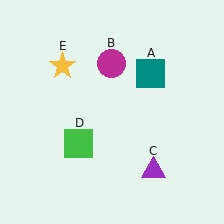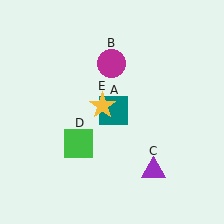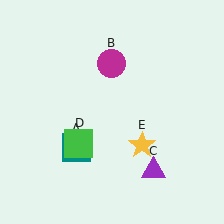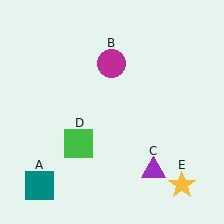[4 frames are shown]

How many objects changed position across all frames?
2 objects changed position: teal square (object A), yellow star (object E).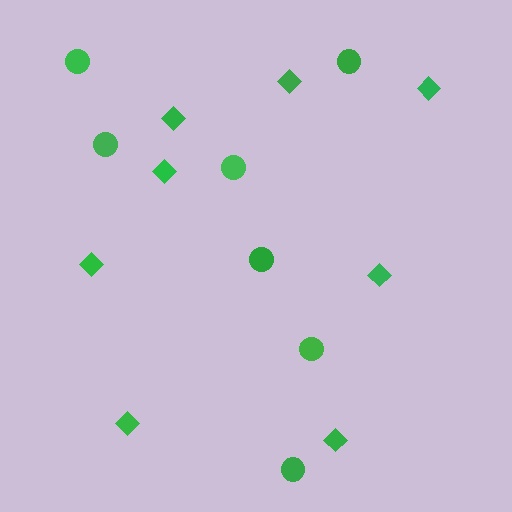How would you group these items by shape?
There are 2 groups: one group of diamonds (8) and one group of circles (7).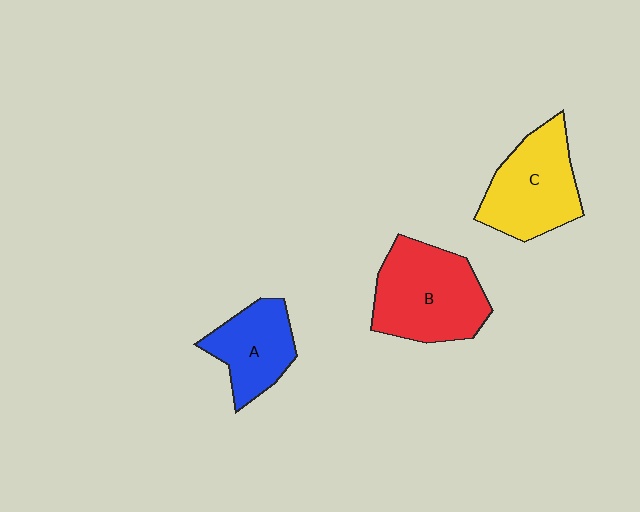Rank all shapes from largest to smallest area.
From largest to smallest: B (red), C (yellow), A (blue).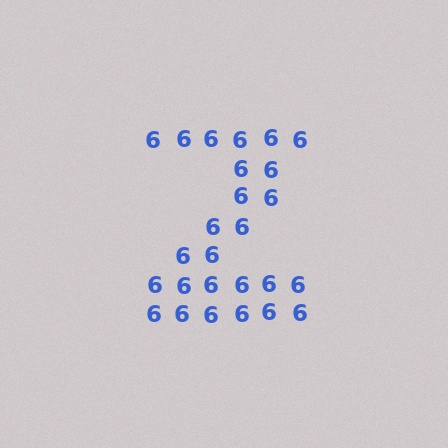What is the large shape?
The large shape is the letter Z.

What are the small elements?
The small elements are digit 6's.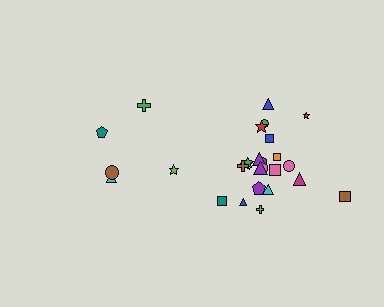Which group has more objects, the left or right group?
The right group.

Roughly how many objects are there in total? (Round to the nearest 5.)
Roughly 25 objects in total.